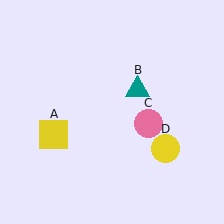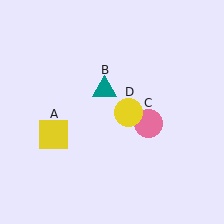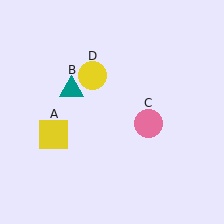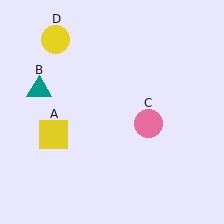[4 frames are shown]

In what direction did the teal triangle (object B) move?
The teal triangle (object B) moved left.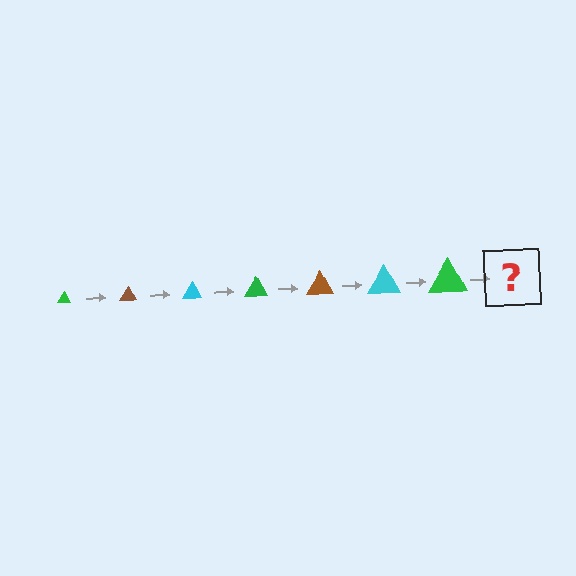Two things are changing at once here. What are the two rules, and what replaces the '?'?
The two rules are that the triangle grows larger each step and the color cycles through green, brown, and cyan. The '?' should be a brown triangle, larger than the previous one.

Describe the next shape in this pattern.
It should be a brown triangle, larger than the previous one.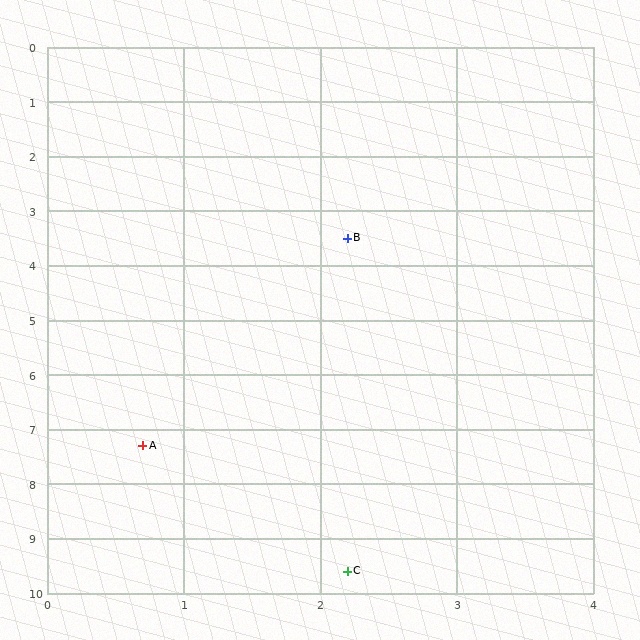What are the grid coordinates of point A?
Point A is at approximately (0.7, 7.3).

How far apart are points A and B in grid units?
Points A and B are about 4.1 grid units apart.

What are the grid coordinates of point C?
Point C is at approximately (2.2, 9.6).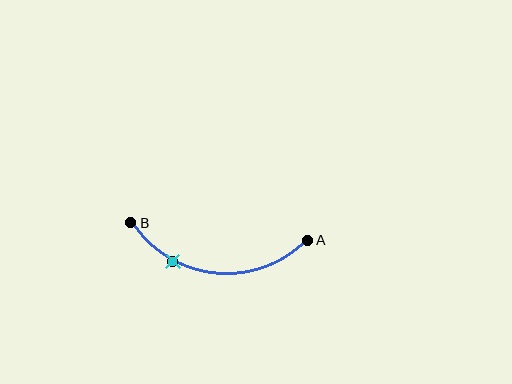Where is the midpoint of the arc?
The arc midpoint is the point on the curve farthest from the straight line joining A and B. It sits below that line.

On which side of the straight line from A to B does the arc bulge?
The arc bulges below the straight line connecting A and B.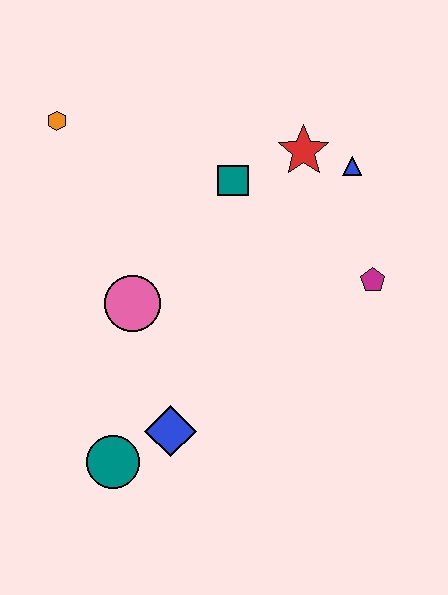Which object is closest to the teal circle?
The blue diamond is closest to the teal circle.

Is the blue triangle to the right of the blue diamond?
Yes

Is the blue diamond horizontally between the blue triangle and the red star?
No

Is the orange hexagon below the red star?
No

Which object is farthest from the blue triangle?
The teal circle is farthest from the blue triangle.